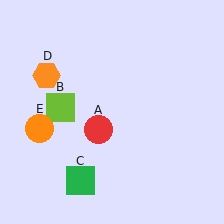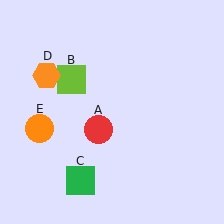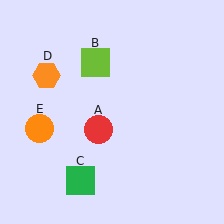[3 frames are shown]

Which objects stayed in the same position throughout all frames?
Red circle (object A) and green square (object C) and orange hexagon (object D) and orange circle (object E) remained stationary.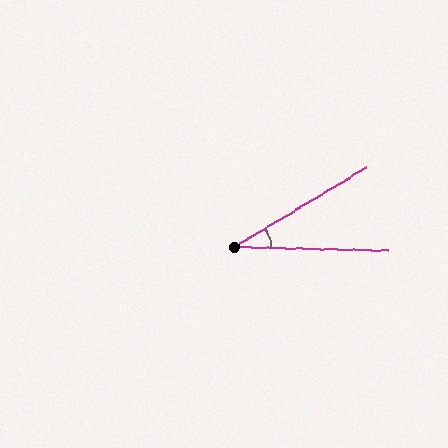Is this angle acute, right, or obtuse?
It is acute.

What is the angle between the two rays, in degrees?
Approximately 32 degrees.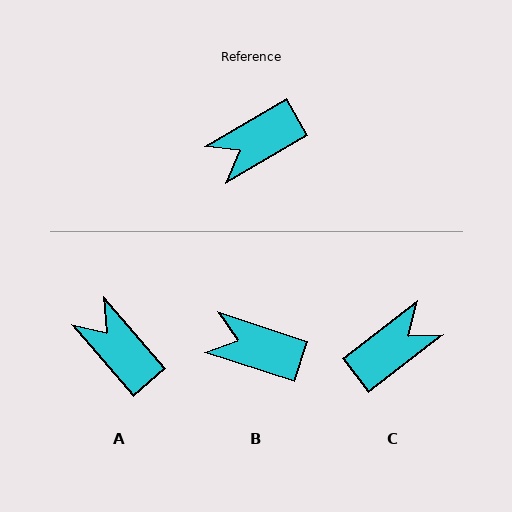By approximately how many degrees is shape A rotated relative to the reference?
Approximately 80 degrees clockwise.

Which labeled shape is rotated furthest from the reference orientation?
C, about 173 degrees away.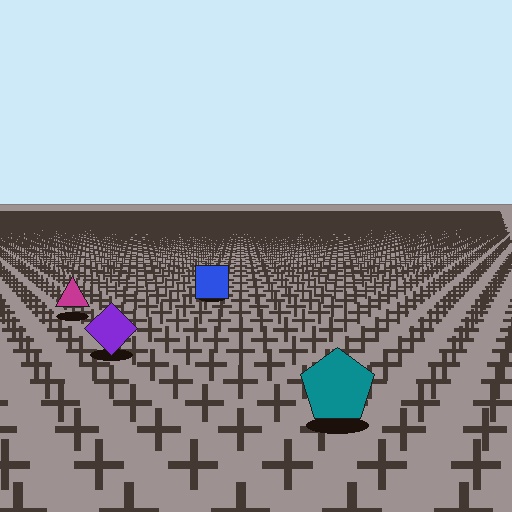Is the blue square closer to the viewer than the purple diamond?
No. The purple diamond is closer — you can tell from the texture gradient: the ground texture is coarser near it.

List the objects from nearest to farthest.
From nearest to farthest: the teal pentagon, the purple diamond, the magenta triangle, the blue square.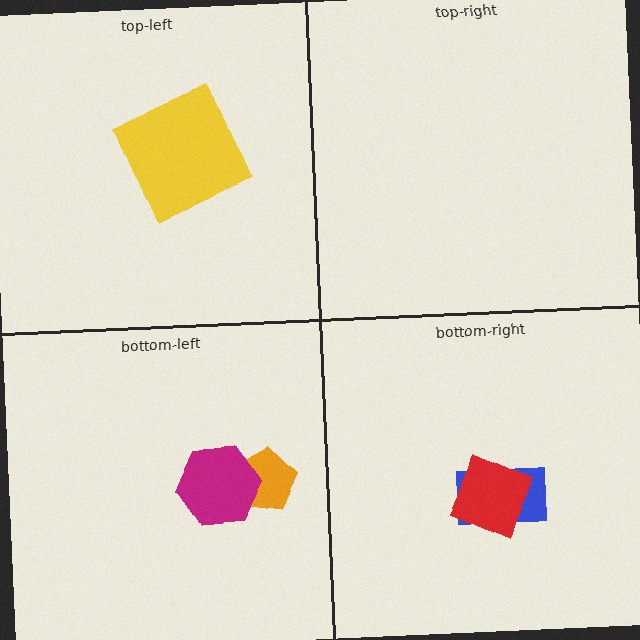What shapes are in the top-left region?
The yellow square.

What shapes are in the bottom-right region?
The blue rectangle, the red diamond.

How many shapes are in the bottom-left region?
2.